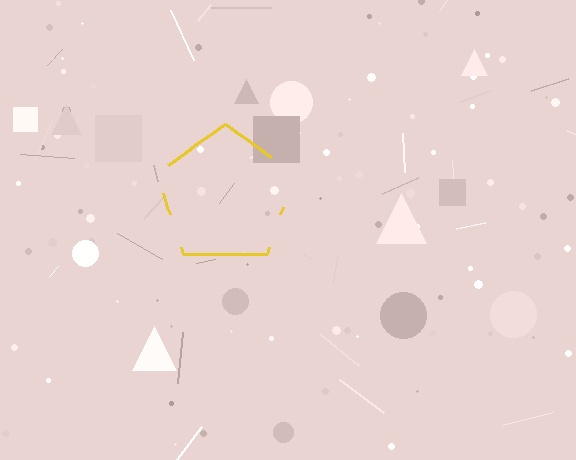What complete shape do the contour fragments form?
The contour fragments form a pentagon.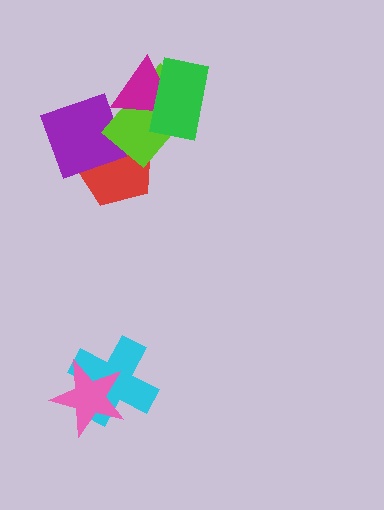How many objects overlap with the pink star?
1 object overlaps with the pink star.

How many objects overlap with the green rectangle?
2 objects overlap with the green rectangle.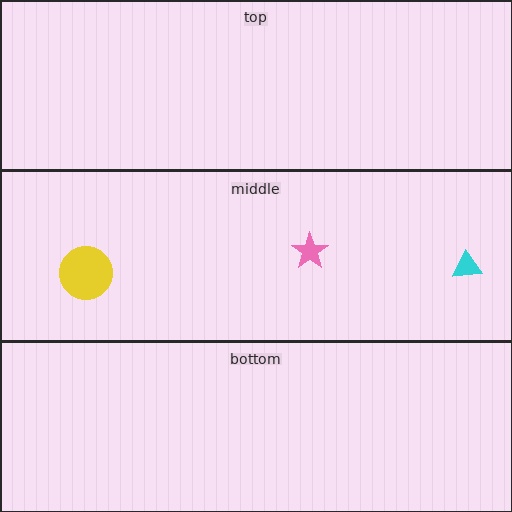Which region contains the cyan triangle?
The middle region.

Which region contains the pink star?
The middle region.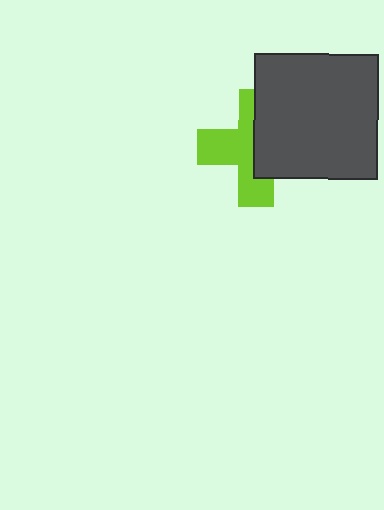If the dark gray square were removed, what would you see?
You would see the complete lime cross.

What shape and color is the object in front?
The object in front is a dark gray square.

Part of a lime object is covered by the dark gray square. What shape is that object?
It is a cross.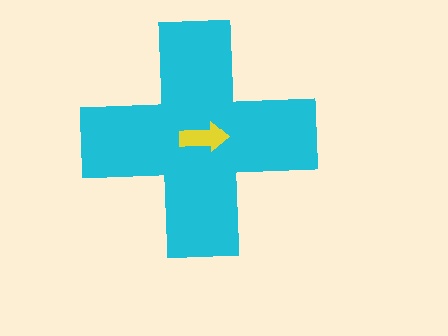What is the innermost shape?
The yellow arrow.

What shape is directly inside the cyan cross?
The yellow arrow.